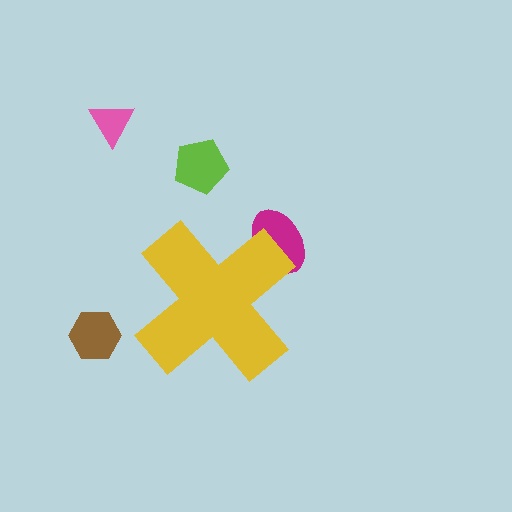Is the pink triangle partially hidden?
No, the pink triangle is fully visible.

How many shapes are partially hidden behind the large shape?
1 shape is partially hidden.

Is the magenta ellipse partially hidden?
Yes, the magenta ellipse is partially hidden behind the yellow cross.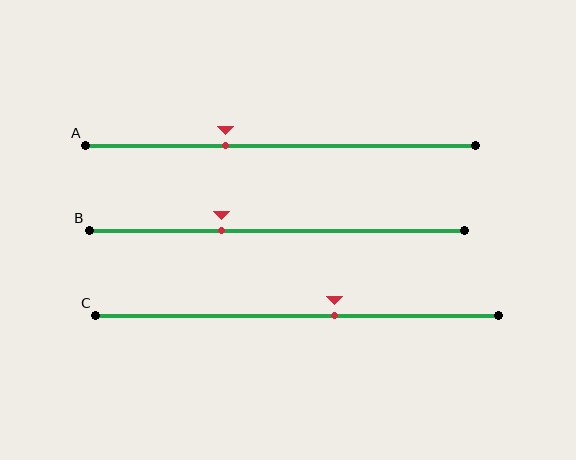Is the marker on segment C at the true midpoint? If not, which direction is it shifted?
No, the marker on segment C is shifted to the right by about 9% of the segment length.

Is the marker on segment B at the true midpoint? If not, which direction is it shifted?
No, the marker on segment B is shifted to the left by about 15% of the segment length.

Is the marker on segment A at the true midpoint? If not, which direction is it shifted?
No, the marker on segment A is shifted to the left by about 14% of the segment length.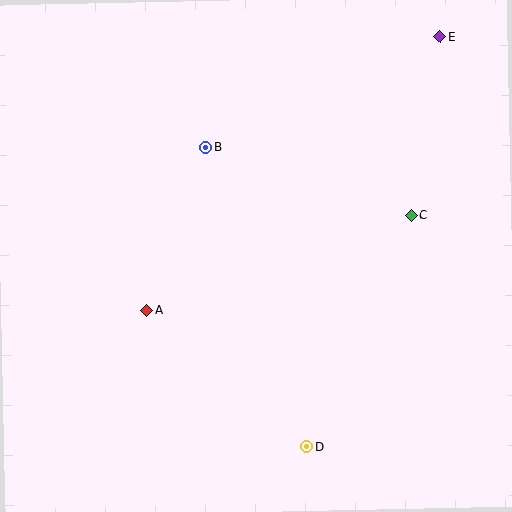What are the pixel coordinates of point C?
Point C is at (411, 216).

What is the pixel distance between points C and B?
The distance between C and B is 217 pixels.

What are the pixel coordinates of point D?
Point D is at (307, 447).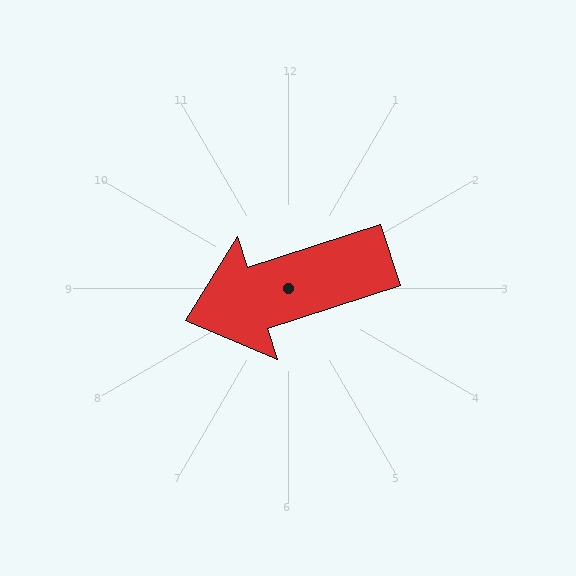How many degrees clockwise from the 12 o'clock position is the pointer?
Approximately 252 degrees.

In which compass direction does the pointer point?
West.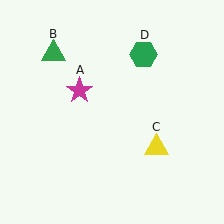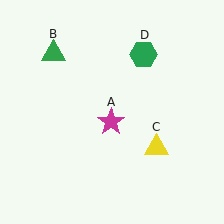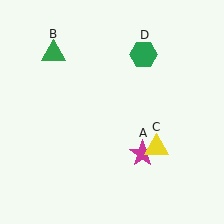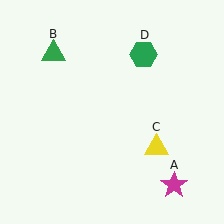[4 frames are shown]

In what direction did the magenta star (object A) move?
The magenta star (object A) moved down and to the right.